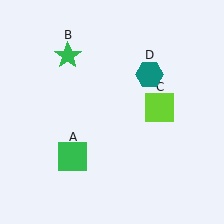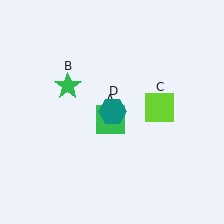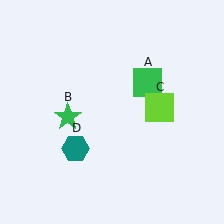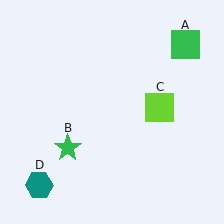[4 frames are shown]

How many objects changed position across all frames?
3 objects changed position: green square (object A), green star (object B), teal hexagon (object D).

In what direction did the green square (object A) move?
The green square (object A) moved up and to the right.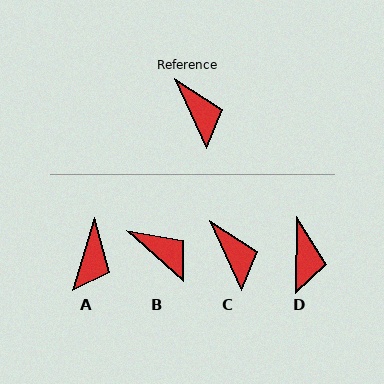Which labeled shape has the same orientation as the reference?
C.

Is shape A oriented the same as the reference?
No, it is off by about 41 degrees.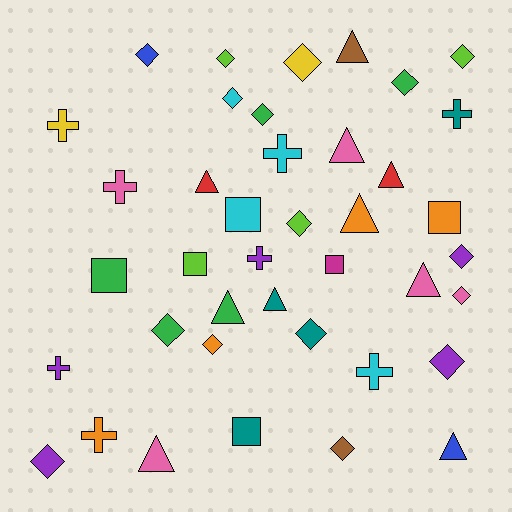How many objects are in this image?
There are 40 objects.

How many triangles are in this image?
There are 10 triangles.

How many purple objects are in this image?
There are 5 purple objects.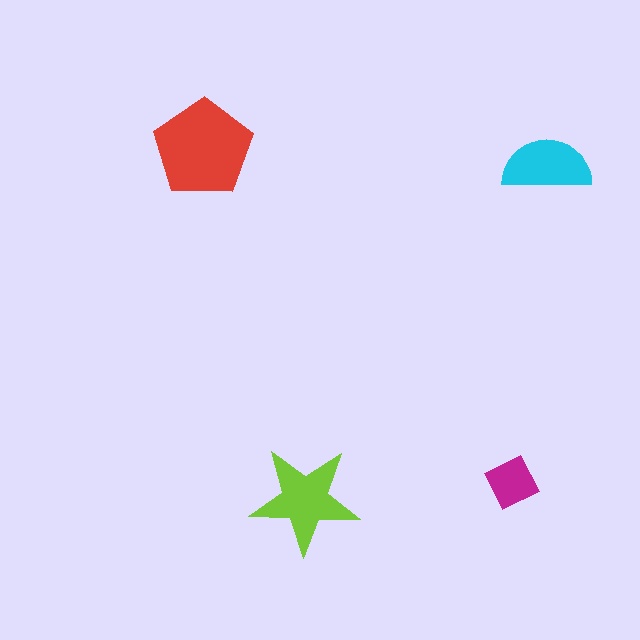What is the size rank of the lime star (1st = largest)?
2nd.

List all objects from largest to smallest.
The red pentagon, the lime star, the cyan semicircle, the magenta diamond.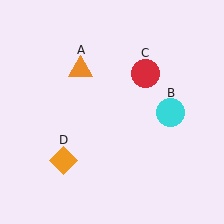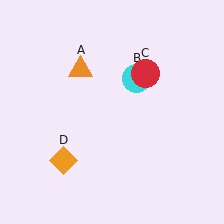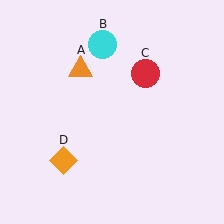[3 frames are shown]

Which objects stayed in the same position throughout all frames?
Orange triangle (object A) and red circle (object C) and orange diamond (object D) remained stationary.